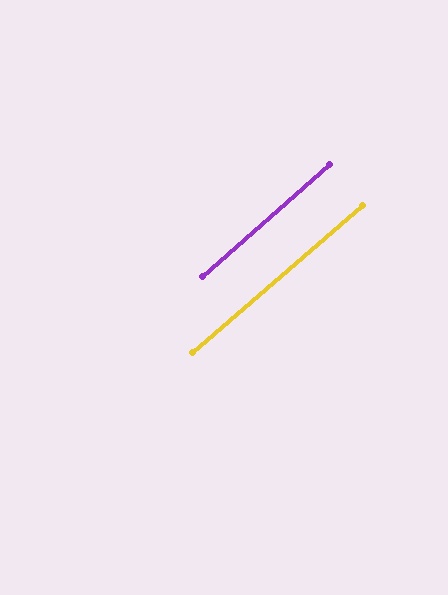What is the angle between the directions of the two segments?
Approximately 0 degrees.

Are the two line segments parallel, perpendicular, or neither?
Parallel — their directions differ by only 0.2°.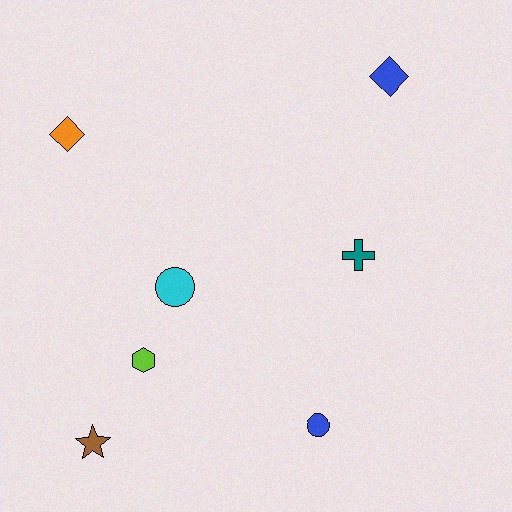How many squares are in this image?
There are no squares.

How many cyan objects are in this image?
There is 1 cyan object.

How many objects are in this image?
There are 7 objects.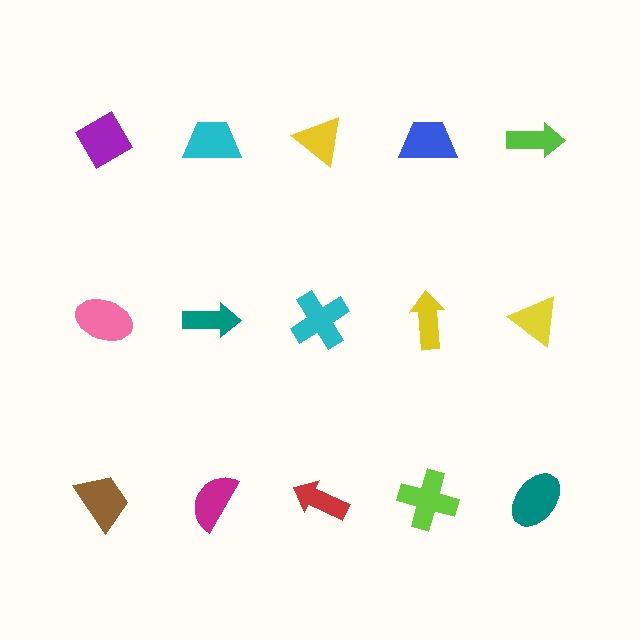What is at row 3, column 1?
A brown trapezoid.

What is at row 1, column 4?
A blue trapezoid.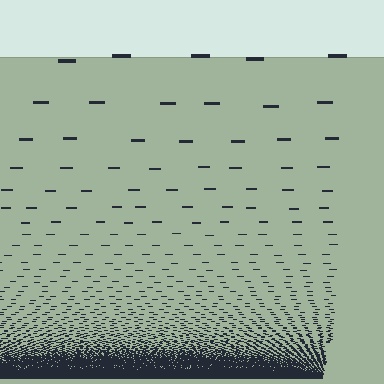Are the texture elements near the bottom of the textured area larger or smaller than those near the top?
Smaller. The gradient is inverted — elements near the bottom are smaller and denser.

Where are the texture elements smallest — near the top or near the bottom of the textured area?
Near the bottom.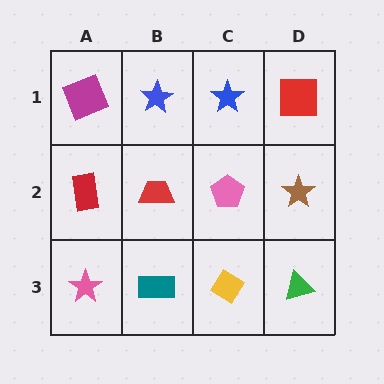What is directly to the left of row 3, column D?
A yellow diamond.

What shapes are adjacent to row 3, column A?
A red rectangle (row 2, column A), a teal rectangle (row 3, column B).